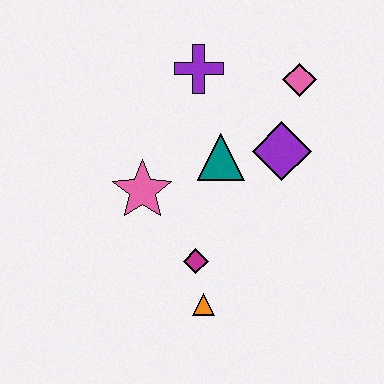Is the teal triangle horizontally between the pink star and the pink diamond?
Yes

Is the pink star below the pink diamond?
Yes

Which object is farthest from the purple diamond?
The orange triangle is farthest from the purple diamond.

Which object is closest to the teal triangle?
The purple diamond is closest to the teal triangle.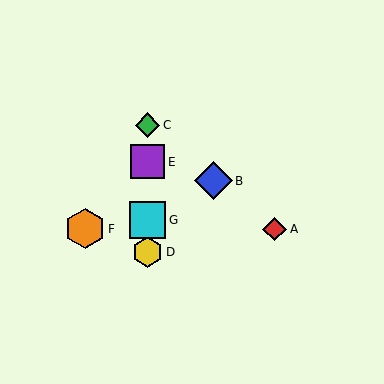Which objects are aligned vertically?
Objects C, D, E, G are aligned vertically.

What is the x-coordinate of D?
Object D is at x≈147.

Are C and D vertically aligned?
Yes, both are at x≈147.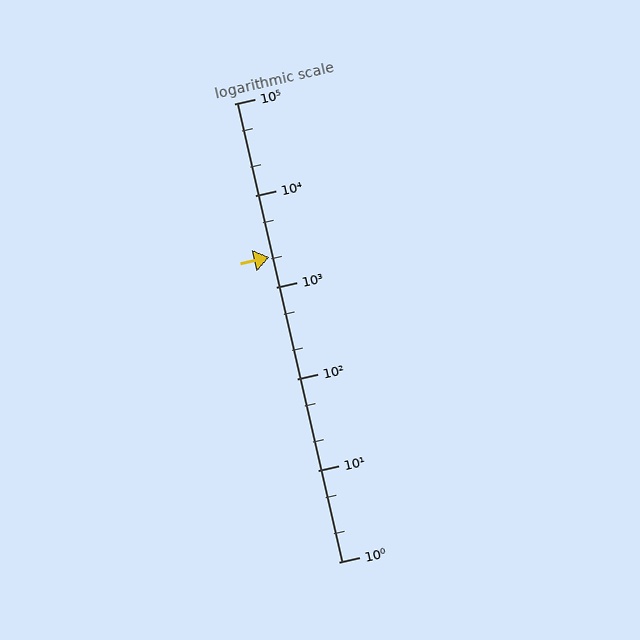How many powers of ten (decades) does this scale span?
The scale spans 5 decades, from 1 to 100000.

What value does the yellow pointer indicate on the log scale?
The pointer indicates approximately 2100.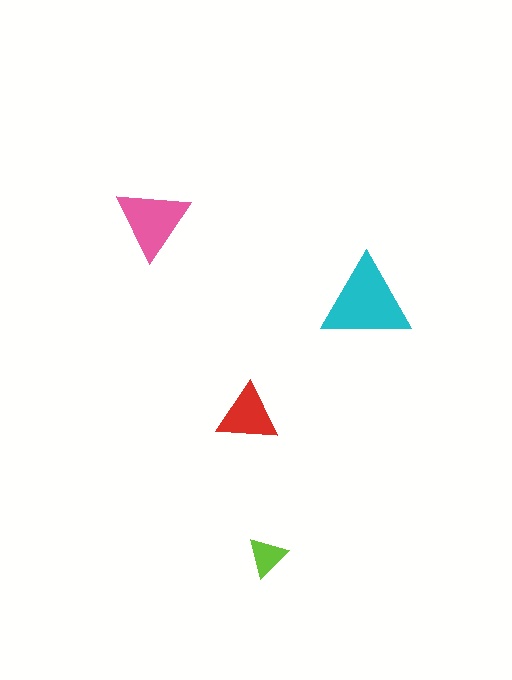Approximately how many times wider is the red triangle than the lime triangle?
About 1.5 times wider.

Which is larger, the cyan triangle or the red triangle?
The cyan one.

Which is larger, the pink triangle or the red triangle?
The pink one.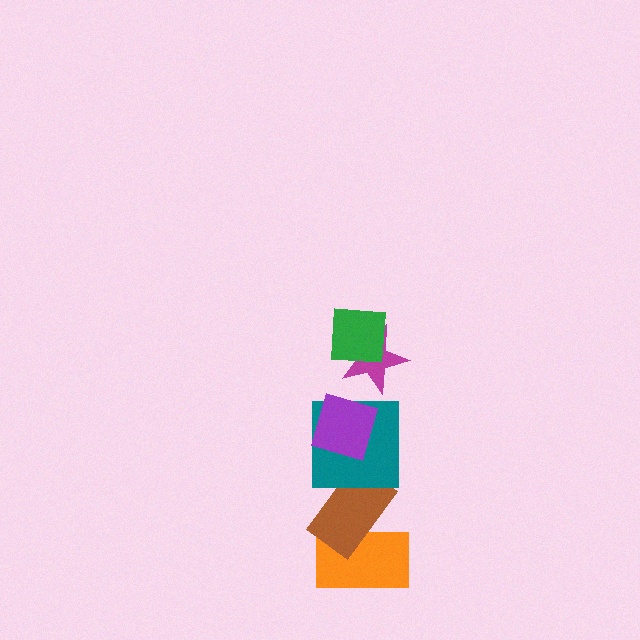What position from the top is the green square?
The green square is 1st from the top.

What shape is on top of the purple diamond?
The magenta star is on top of the purple diamond.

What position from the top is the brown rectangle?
The brown rectangle is 5th from the top.